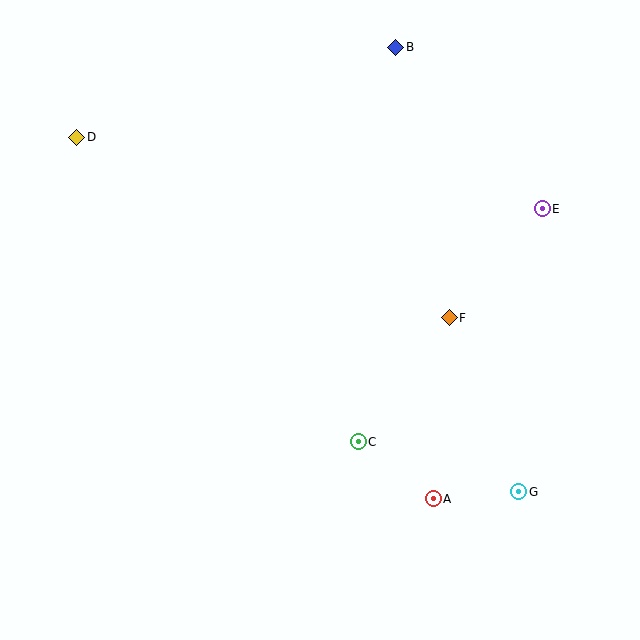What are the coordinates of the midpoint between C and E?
The midpoint between C and E is at (450, 325).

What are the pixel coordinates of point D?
Point D is at (77, 137).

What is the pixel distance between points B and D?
The distance between B and D is 331 pixels.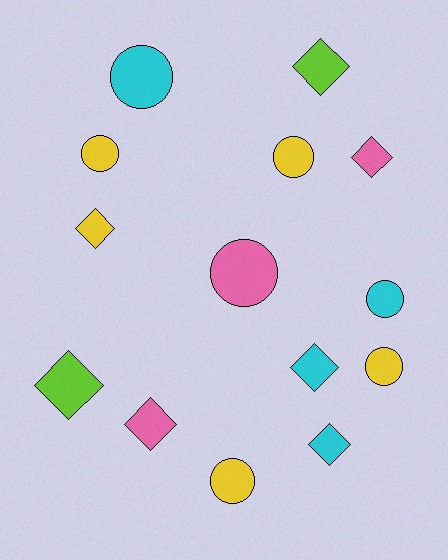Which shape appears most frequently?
Circle, with 7 objects.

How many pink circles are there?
There is 1 pink circle.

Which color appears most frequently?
Yellow, with 5 objects.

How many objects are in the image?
There are 14 objects.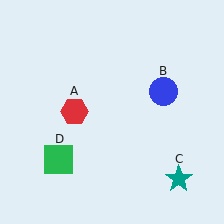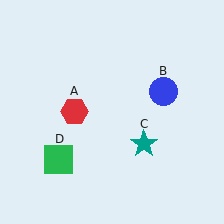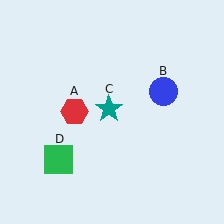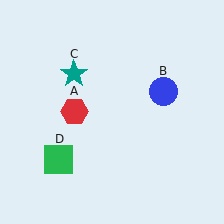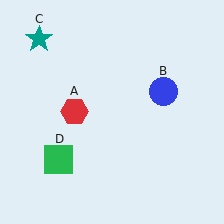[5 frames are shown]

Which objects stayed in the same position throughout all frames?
Red hexagon (object A) and blue circle (object B) and green square (object D) remained stationary.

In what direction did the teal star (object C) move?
The teal star (object C) moved up and to the left.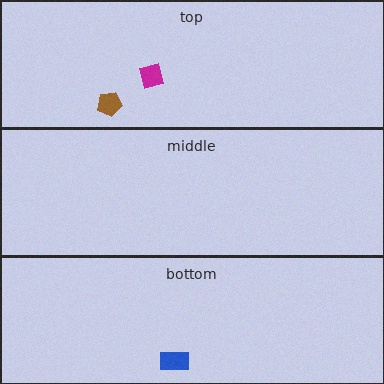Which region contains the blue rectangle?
The bottom region.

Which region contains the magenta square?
The top region.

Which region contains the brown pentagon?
The top region.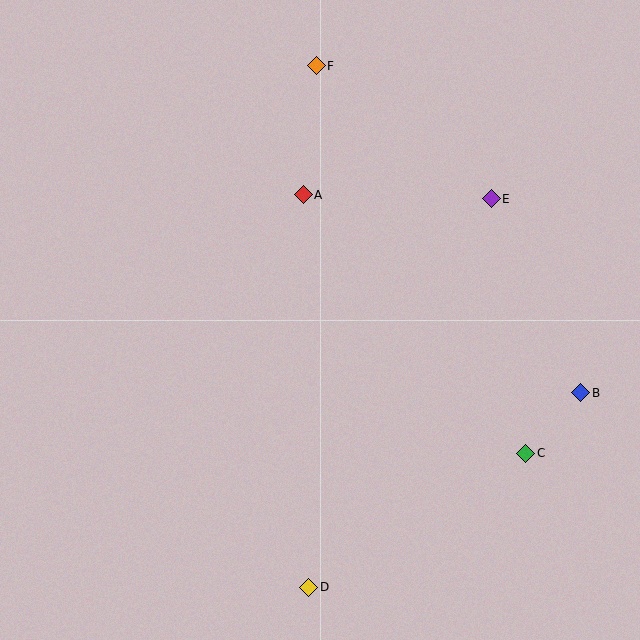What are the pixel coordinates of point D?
Point D is at (309, 587).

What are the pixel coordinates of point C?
Point C is at (526, 453).